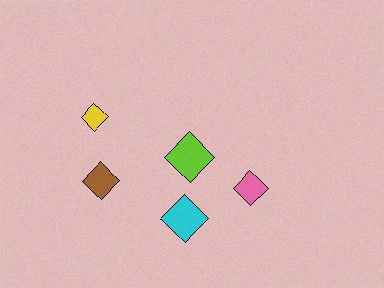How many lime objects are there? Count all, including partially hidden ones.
There is 1 lime object.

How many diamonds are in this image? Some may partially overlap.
There are 5 diamonds.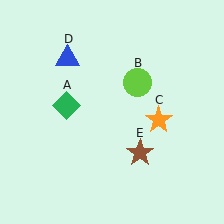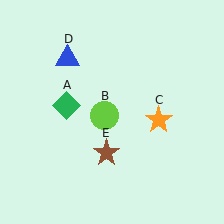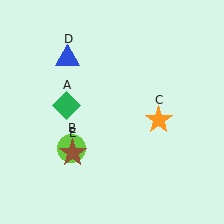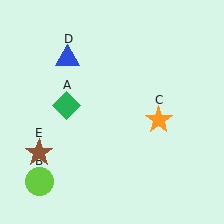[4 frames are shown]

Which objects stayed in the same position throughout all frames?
Green diamond (object A) and orange star (object C) and blue triangle (object D) remained stationary.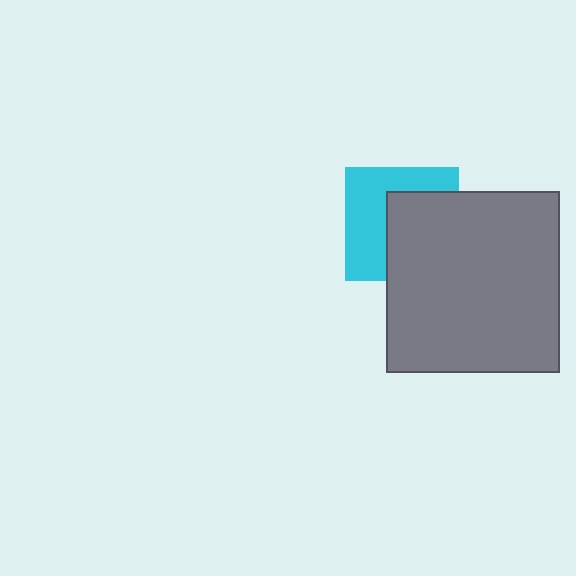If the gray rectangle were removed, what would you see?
You would see the complete cyan square.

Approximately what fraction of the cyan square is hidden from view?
Roughly 51% of the cyan square is hidden behind the gray rectangle.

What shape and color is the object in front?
The object in front is a gray rectangle.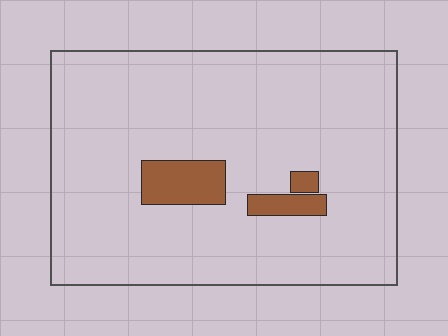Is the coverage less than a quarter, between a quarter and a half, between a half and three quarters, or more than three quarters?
Less than a quarter.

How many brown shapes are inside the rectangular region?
3.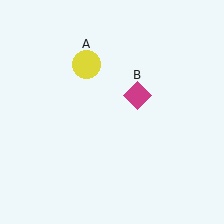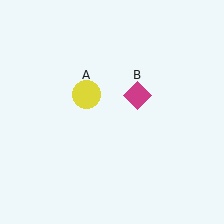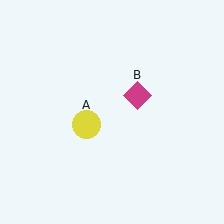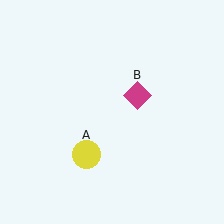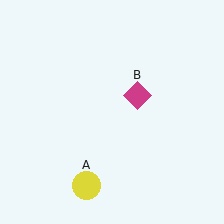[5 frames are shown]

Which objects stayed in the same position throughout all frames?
Magenta diamond (object B) remained stationary.